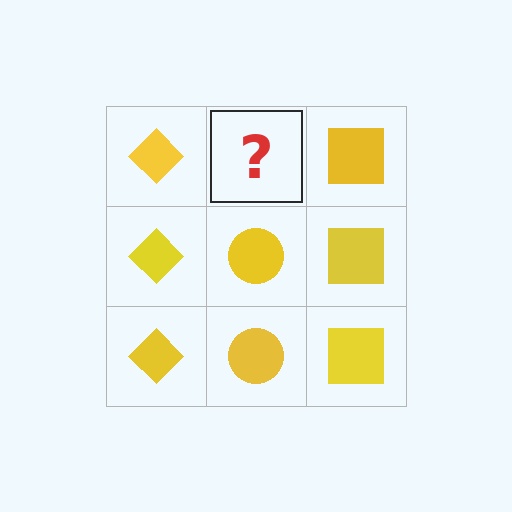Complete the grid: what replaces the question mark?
The question mark should be replaced with a yellow circle.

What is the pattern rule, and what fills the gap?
The rule is that each column has a consistent shape. The gap should be filled with a yellow circle.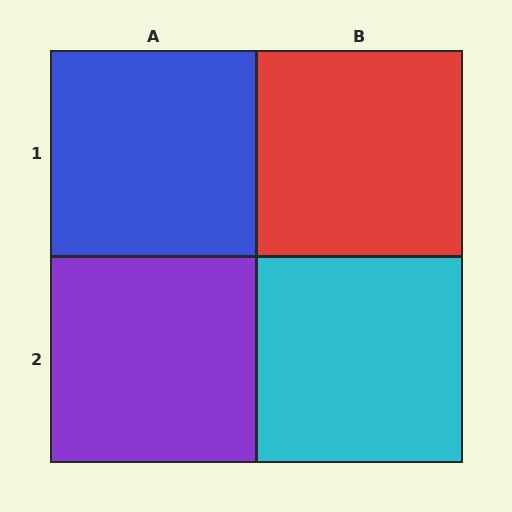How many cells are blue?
1 cell is blue.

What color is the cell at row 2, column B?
Cyan.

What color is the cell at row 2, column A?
Purple.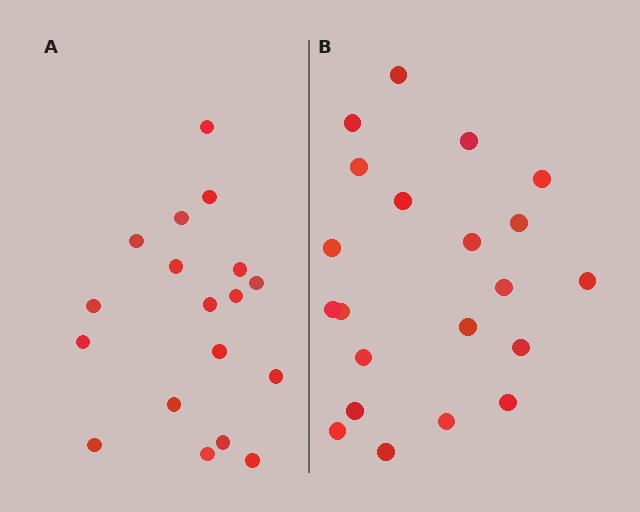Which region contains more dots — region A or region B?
Region B (the right region) has more dots.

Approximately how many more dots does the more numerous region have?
Region B has just a few more — roughly 2 or 3 more dots than region A.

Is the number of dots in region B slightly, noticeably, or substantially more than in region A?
Region B has only slightly more — the two regions are fairly close. The ratio is roughly 1.2 to 1.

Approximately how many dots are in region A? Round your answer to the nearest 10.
About 20 dots. (The exact count is 18, which rounds to 20.)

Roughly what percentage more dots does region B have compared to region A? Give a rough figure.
About 15% more.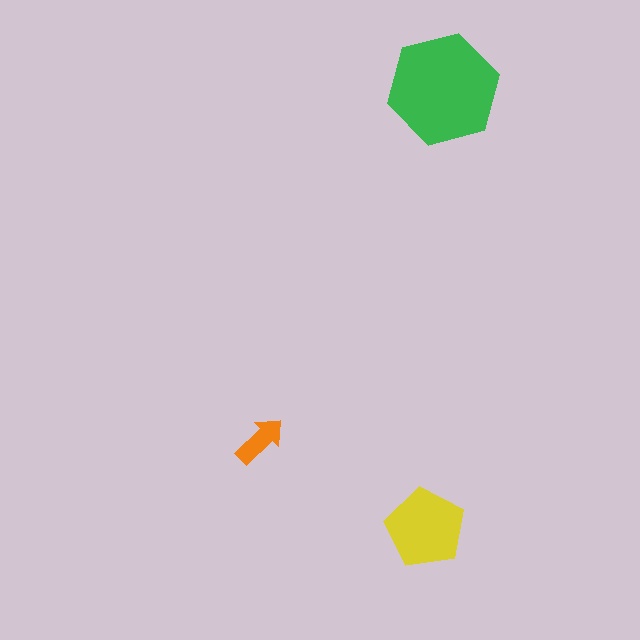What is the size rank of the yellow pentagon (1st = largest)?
2nd.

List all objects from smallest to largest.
The orange arrow, the yellow pentagon, the green hexagon.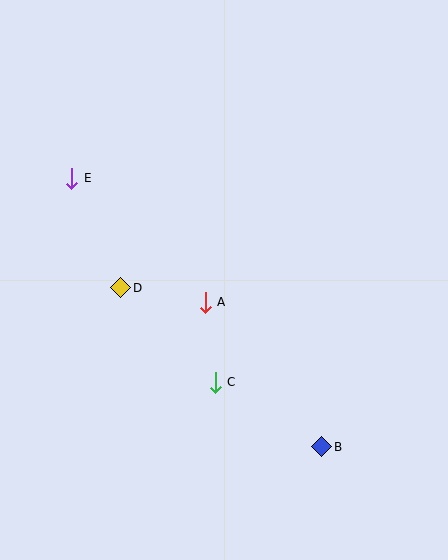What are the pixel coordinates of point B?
Point B is at (322, 447).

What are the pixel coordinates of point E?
Point E is at (72, 178).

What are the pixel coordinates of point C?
Point C is at (215, 382).